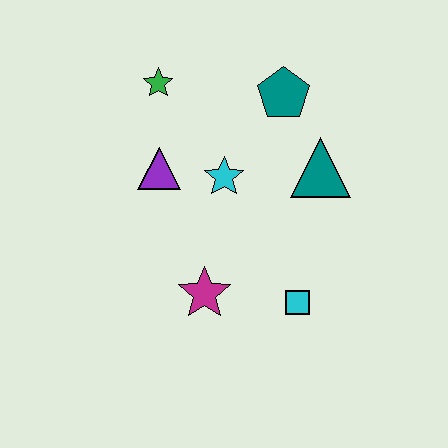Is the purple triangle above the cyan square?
Yes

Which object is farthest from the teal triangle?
The green star is farthest from the teal triangle.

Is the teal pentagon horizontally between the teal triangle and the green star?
Yes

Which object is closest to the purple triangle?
The cyan star is closest to the purple triangle.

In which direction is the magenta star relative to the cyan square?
The magenta star is to the left of the cyan square.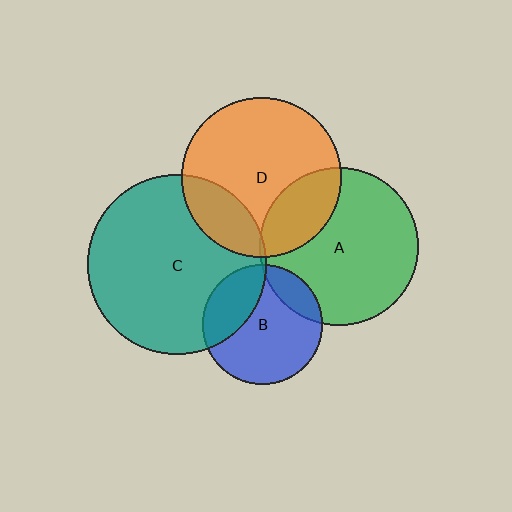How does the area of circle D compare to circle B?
Approximately 1.7 times.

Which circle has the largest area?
Circle C (teal).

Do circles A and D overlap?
Yes.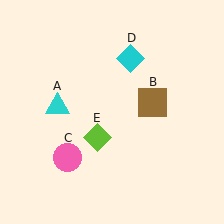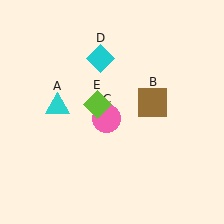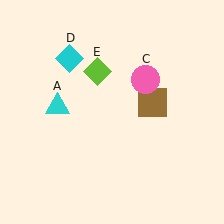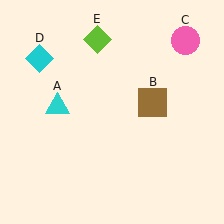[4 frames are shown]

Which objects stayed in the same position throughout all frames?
Cyan triangle (object A) and brown square (object B) remained stationary.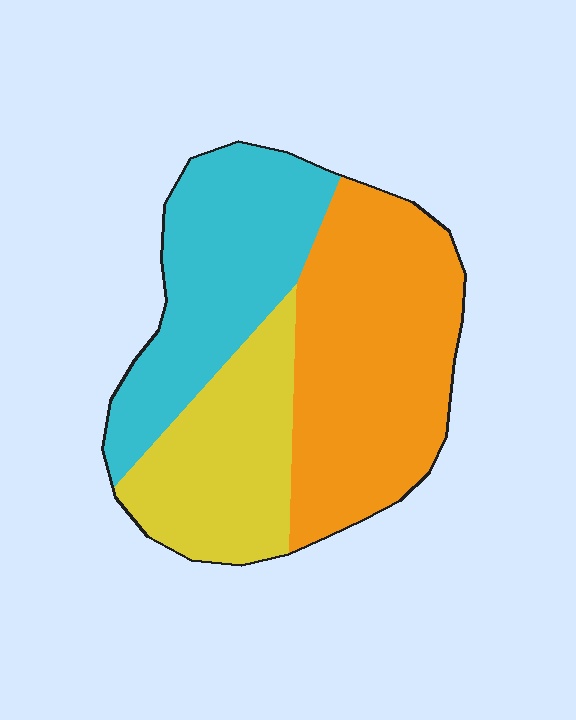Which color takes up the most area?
Orange, at roughly 45%.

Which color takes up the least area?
Yellow, at roughly 25%.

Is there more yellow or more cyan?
Cyan.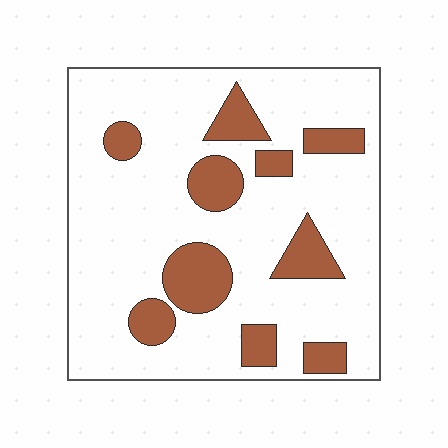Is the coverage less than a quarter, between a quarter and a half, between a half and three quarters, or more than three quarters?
Less than a quarter.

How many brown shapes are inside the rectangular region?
10.